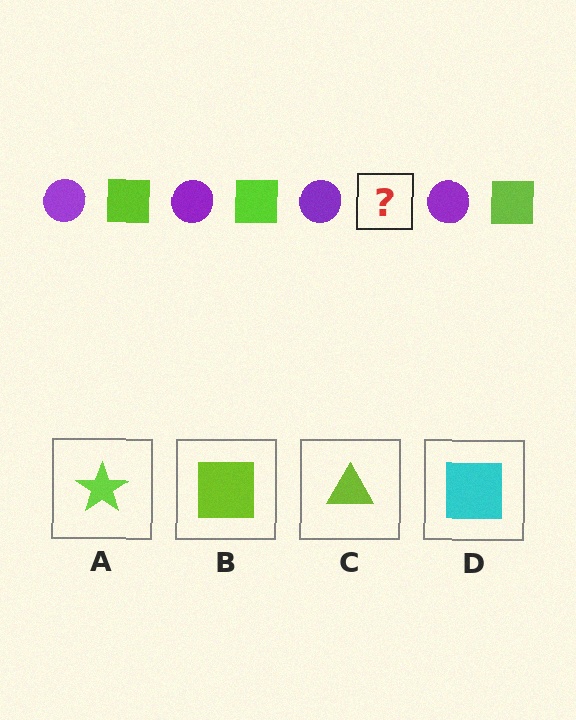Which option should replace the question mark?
Option B.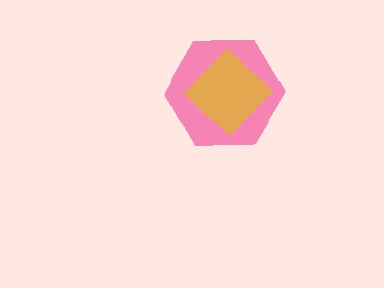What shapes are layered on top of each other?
The layered shapes are: a pink hexagon, a yellow diamond.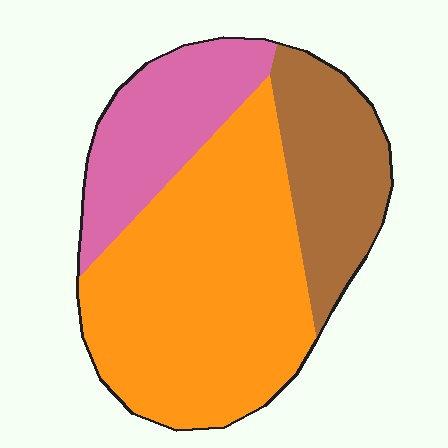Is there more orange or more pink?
Orange.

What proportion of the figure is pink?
Pink covers roughly 20% of the figure.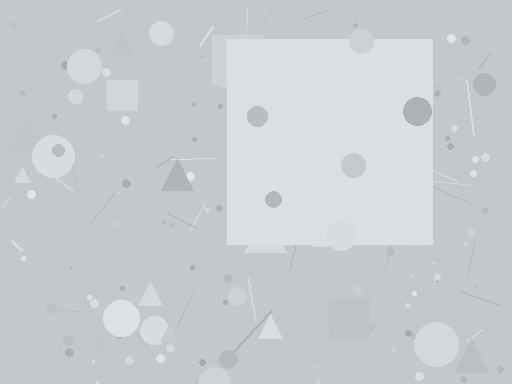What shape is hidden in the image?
A square is hidden in the image.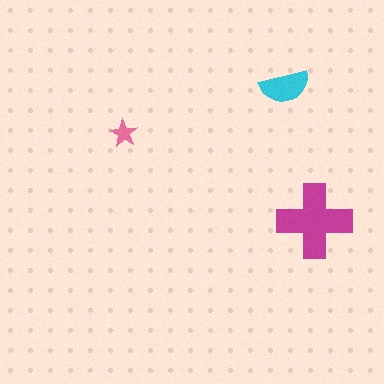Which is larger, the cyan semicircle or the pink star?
The cyan semicircle.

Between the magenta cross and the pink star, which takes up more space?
The magenta cross.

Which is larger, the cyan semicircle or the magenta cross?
The magenta cross.